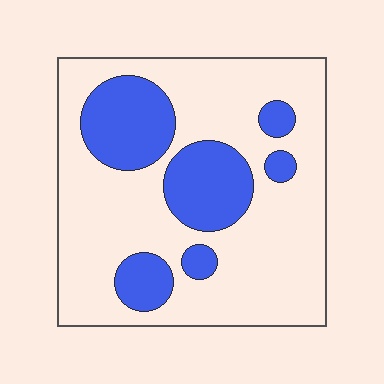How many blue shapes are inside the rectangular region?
6.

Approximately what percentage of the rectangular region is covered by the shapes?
Approximately 25%.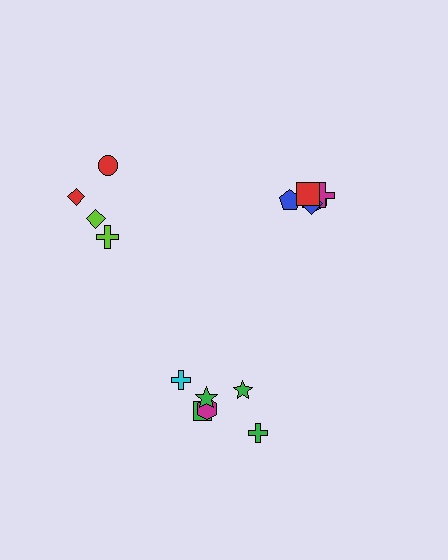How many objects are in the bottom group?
There are 6 objects.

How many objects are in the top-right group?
There are 6 objects.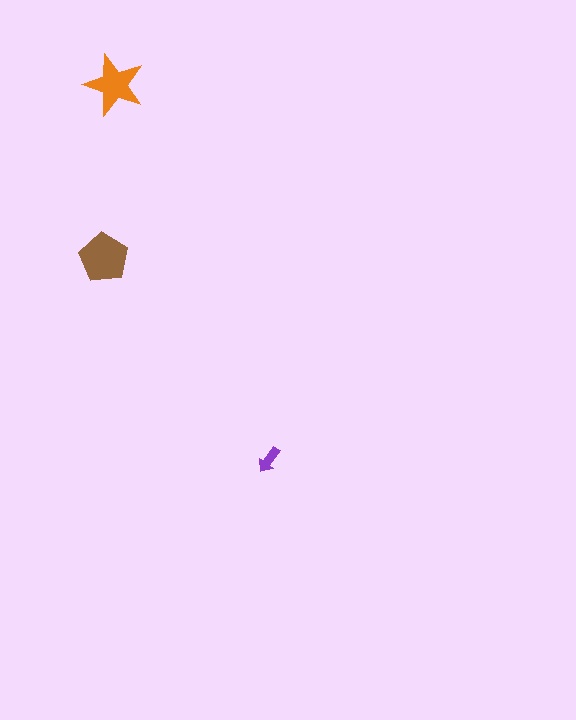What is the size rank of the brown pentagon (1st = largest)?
1st.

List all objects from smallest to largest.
The purple arrow, the orange star, the brown pentagon.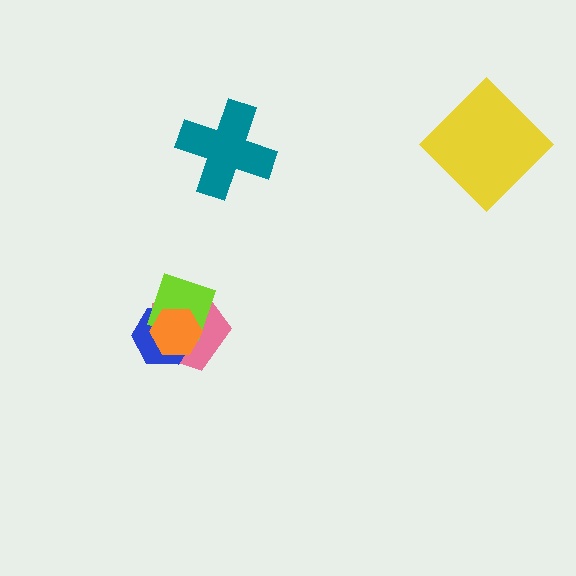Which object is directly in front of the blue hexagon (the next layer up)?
The lime square is directly in front of the blue hexagon.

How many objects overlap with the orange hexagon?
3 objects overlap with the orange hexagon.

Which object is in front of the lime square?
The orange hexagon is in front of the lime square.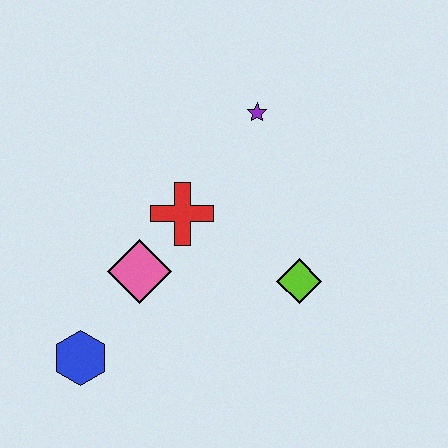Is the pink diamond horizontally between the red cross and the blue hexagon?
Yes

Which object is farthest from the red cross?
The blue hexagon is farthest from the red cross.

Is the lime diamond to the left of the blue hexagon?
No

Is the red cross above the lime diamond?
Yes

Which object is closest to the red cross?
The pink diamond is closest to the red cross.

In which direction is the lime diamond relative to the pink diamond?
The lime diamond is to the right of the pink diamond.